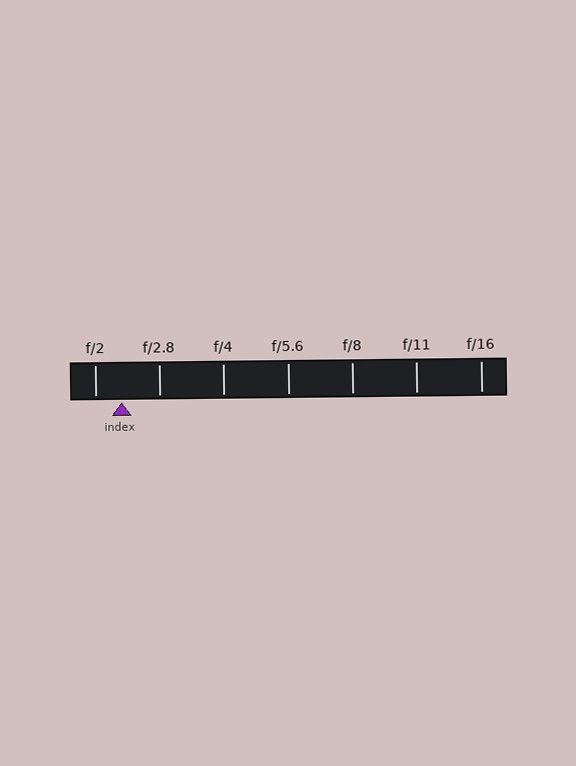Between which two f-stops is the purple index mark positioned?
The index mark is between f/2 and f/2.8.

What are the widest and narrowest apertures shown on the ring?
The widest aperture shown is f/2 and the narrowest is f/16.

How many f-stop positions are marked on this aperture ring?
There are 7 f-stop positions marked.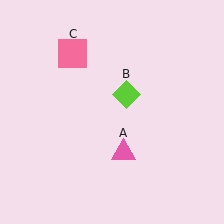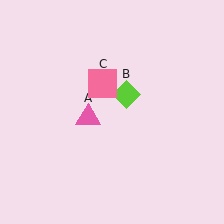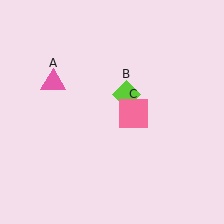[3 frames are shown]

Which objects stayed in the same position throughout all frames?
Lime diamond (object B) remained stationary.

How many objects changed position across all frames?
2 objects changed position: pink triangle (object A), pink square (object C).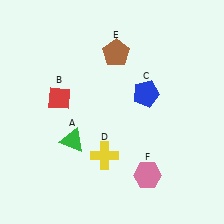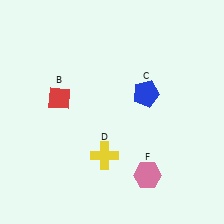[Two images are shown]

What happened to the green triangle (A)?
The green triangle (A) was removed in Image 2. It was in the bottom-left area of Image 1.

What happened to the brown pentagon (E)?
The brown pentagon (E) was removed in Image 2. It was in the top-right area of Image 1.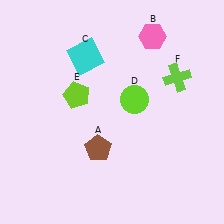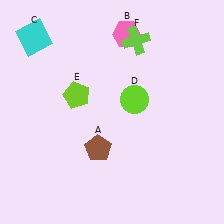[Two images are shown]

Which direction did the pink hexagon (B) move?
The pink hexagon (B) moved left.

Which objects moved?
The objects that moved are: the pink hexagon (B), the cyan square (C), the lime cross (F).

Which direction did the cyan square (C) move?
The cyan square (C) moved left.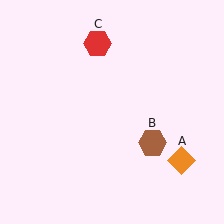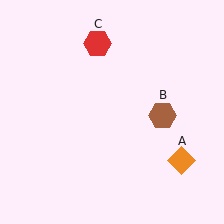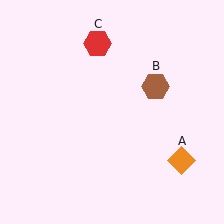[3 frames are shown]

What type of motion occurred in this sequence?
The brown hexagon (object B) rotated counterclockwise around the center of the scene.